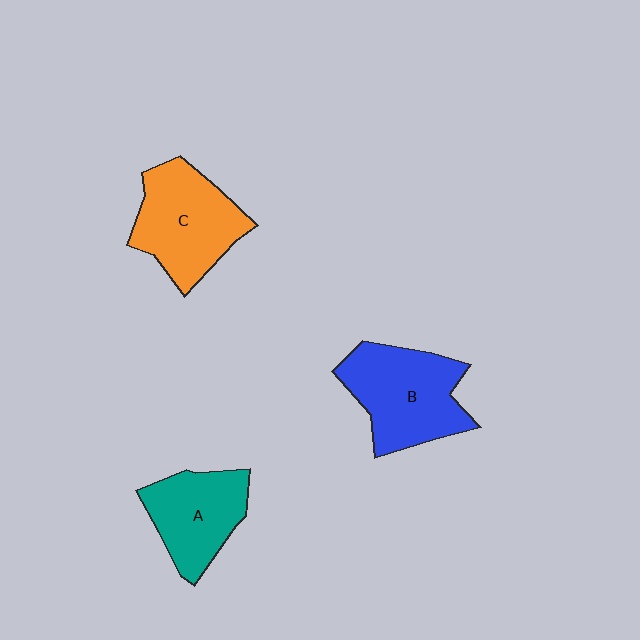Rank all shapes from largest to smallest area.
From largest to smallest: B (blue), C (orange), A (teal).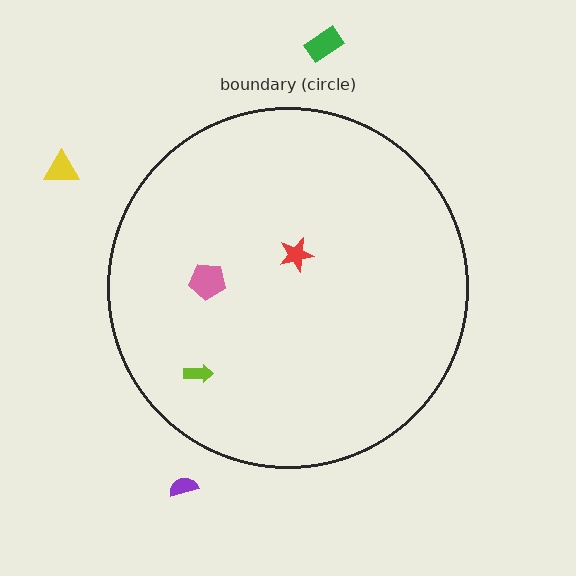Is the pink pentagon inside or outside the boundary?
Inside.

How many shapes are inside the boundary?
3 inside, 3 outside.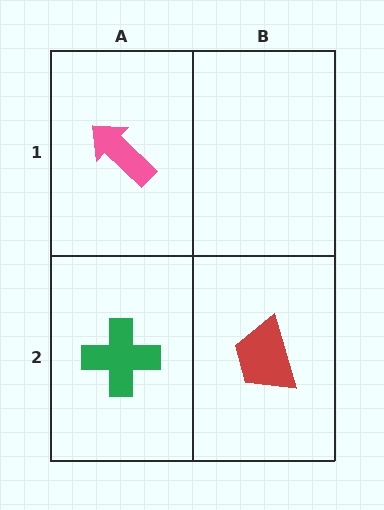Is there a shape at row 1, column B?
No, that cell is empty.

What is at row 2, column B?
A red trapezoid.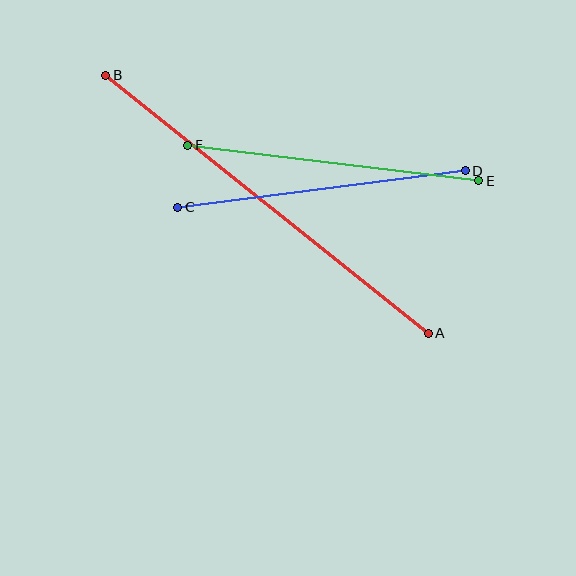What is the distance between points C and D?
The distance is approximately 290 pixels.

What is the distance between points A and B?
The distance is approximately 413 pixels.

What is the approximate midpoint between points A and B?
The midpoint is at approximately (267, 204) pixels.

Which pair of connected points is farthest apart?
Points A and B are farthest apart.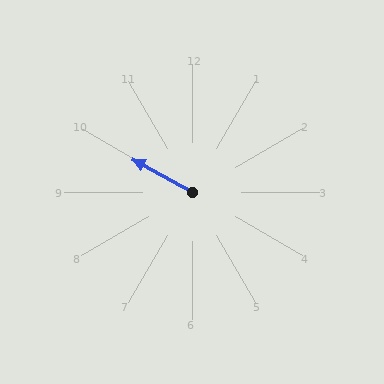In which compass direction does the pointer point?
Northwest.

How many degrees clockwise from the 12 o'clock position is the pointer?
Approximately 299 degrees.